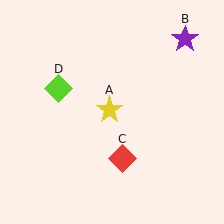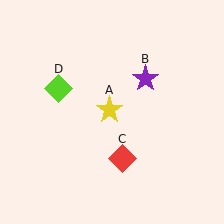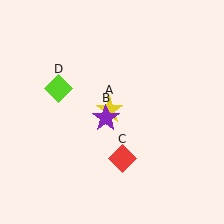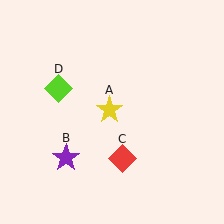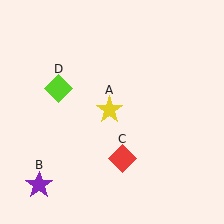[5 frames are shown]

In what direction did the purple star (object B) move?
The purple star (object B) moved down and to the left.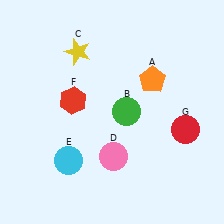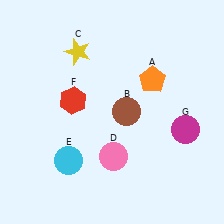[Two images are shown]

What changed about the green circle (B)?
In Image 1, B is green. In Image 2, it changed to brown.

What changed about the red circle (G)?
In Image 1, G is red. In Image 2, it changed to magenta.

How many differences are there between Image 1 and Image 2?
There are 2 differences between the two images.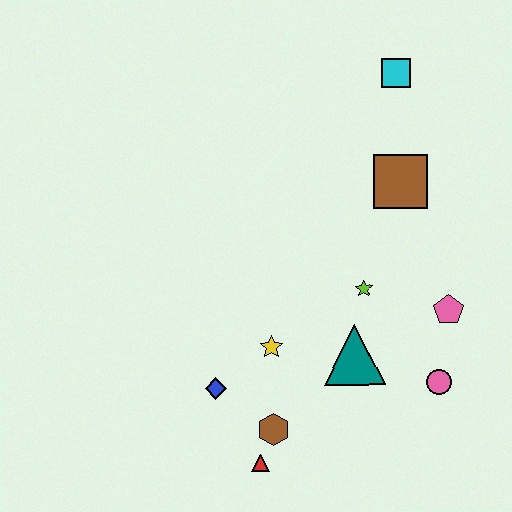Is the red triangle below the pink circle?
Yes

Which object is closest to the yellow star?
The blue diamond is closest to the yellow star.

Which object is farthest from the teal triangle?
The cyan square is farthest from the teal triangle.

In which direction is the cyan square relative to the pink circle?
The cyan square is above the pink circle.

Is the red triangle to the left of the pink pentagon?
Yes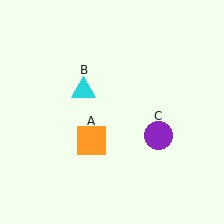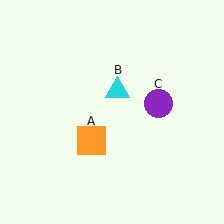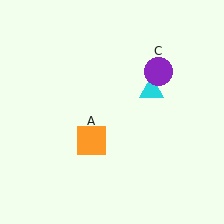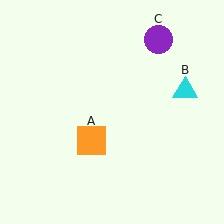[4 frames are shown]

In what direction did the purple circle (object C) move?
The purple circle (object C) moved up.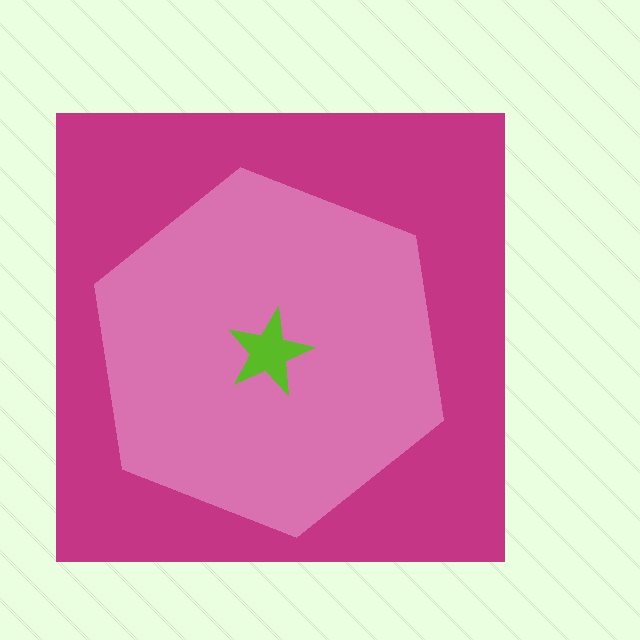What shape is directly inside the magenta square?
The pink hexagon.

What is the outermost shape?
The magenta square.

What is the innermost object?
The lime star.